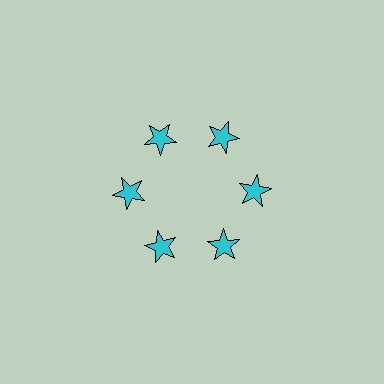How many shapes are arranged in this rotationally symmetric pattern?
There are 6 shapes, arranged in 6 groups of 1.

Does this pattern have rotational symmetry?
Yes, this pattern has 6-fold rotational symmetry. It looks the same after rotating 60 degrees around the center.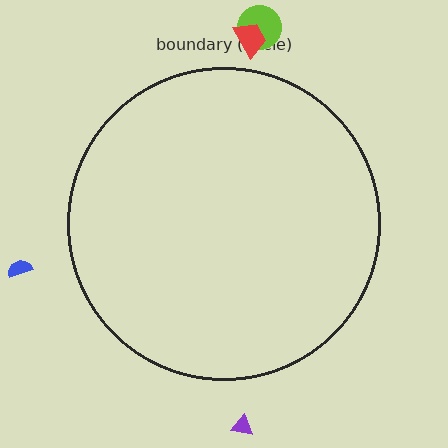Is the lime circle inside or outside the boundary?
Outside.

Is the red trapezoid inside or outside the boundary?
Outside.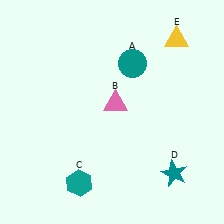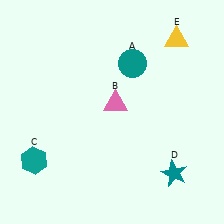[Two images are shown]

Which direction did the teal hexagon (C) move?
The teal hexagon (C) moved left.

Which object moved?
The teal hexagon (C) moved left.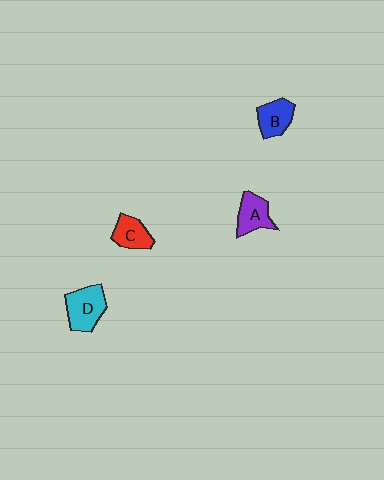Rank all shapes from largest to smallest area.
From largest to smallest: D (cyan), A (purple), B (blue), C (red).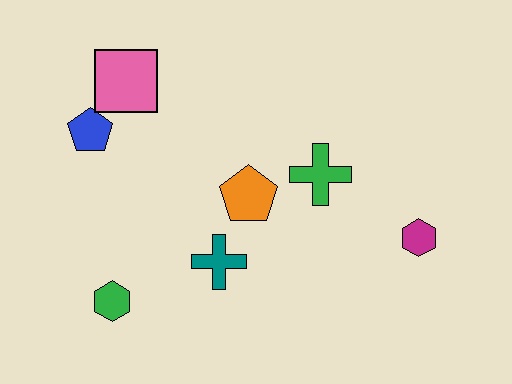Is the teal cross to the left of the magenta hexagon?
Yes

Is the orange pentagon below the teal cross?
No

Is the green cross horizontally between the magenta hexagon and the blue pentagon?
Yes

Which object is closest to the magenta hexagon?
The green cross is closest to the magenta hexagon.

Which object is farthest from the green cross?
The green hexagon is farthest from the green cross.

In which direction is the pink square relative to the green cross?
The pink square is to the left of the green cross.